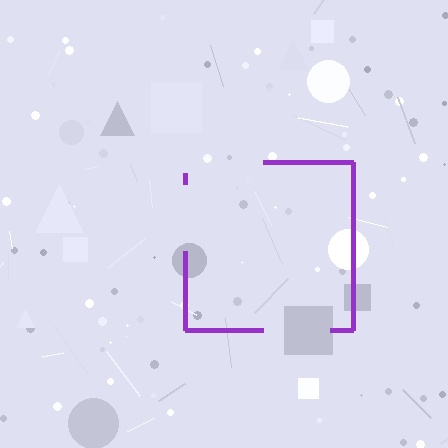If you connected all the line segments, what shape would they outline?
They would outline a square.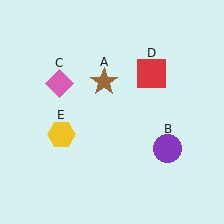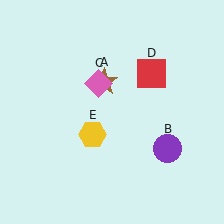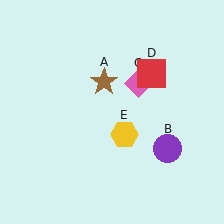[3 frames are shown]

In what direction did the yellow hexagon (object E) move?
The yellow hexagon (object E) moved right.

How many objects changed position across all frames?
2 objects changed position: pink diamond (object C), yellow hexagon (object E).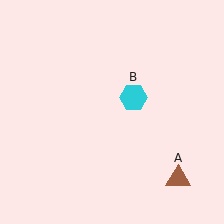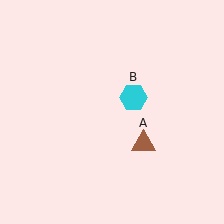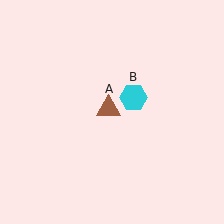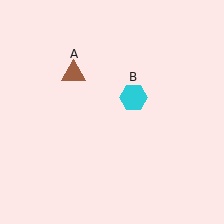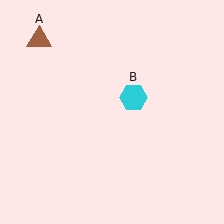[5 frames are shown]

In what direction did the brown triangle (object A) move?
The brown triangle (object A) moved up and to the left.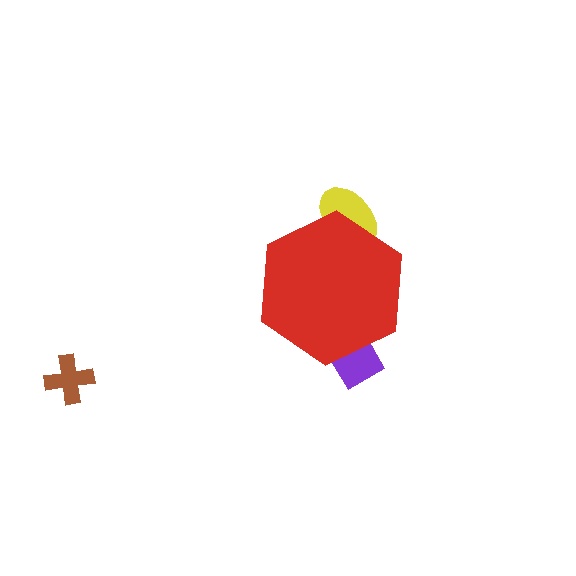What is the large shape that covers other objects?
A red hexagon.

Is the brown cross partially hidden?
No, the brown cross is fully visible.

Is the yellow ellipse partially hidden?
Yes, the yellow ellipse is partially hidden behind the red hexagon.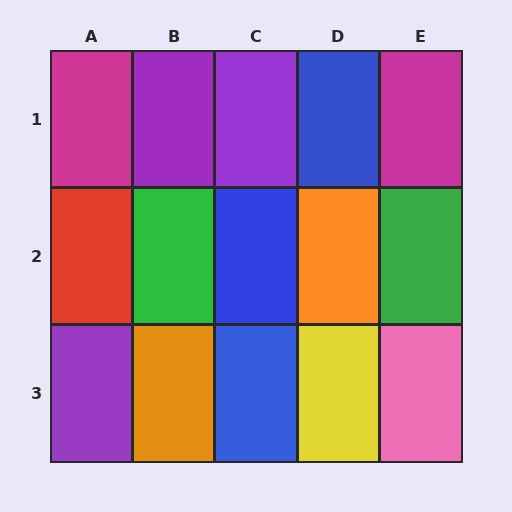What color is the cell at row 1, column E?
Magenta.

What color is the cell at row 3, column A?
Purple.